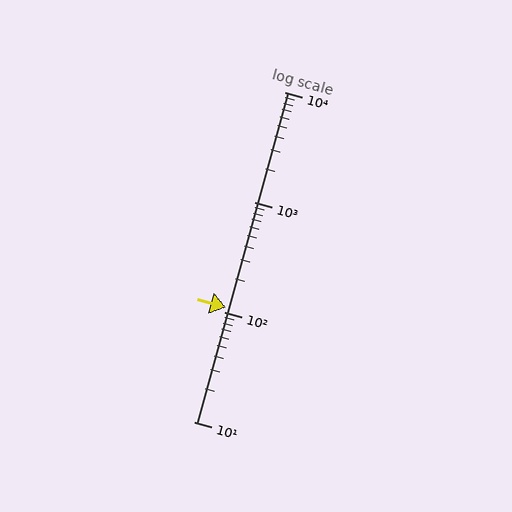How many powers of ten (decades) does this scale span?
The scale spans 3 decades, from 10 to 10000.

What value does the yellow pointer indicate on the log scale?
The pointer indicates approximately 110.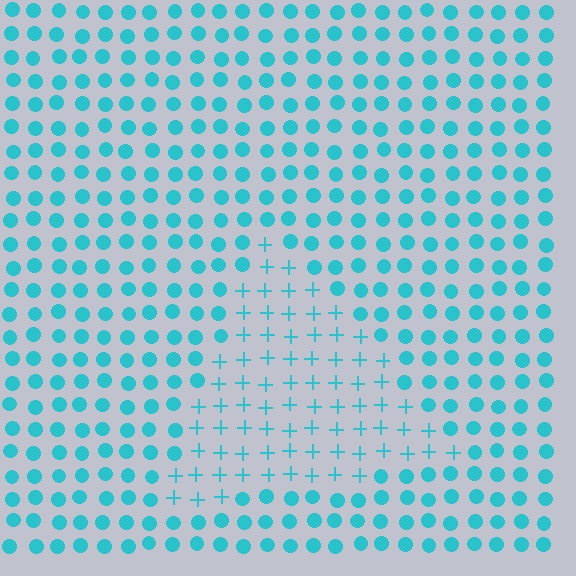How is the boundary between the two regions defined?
The boundary is defined by a change in element shape: plus signs inside vs. circles outside. All elements share the same color and spacing.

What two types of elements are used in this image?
The image uses plus signs inside the triangle region and circles outside it.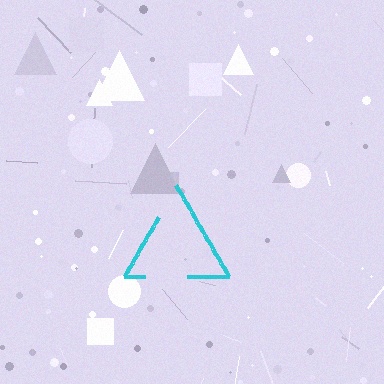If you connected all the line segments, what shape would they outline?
They would outline a triangle.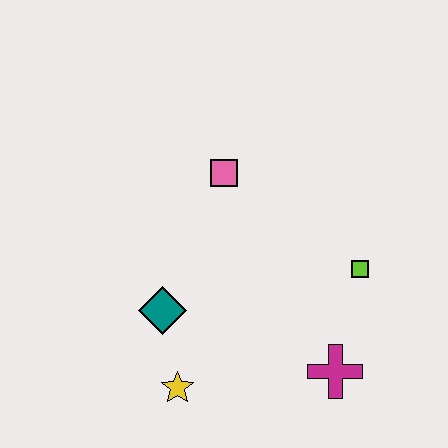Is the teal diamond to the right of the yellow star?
No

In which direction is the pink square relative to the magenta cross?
The pink square is above the magenta cross.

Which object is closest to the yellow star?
The teal diamond is closest to the yellow star.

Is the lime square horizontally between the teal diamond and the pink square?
No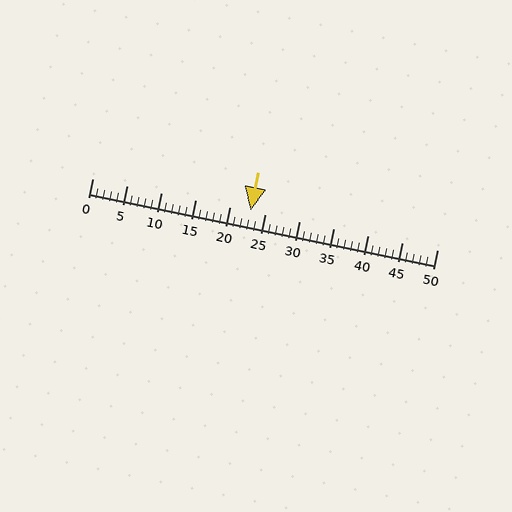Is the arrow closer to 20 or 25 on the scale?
The arrow is closer to 25.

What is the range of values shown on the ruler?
The ruler shows values from 0 to 50.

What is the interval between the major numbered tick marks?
The major tick marks are spaced 5 units apart.